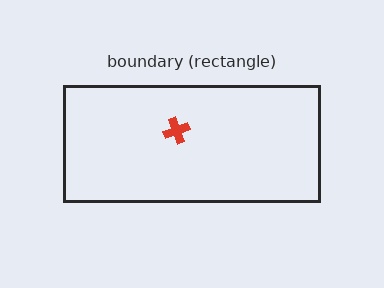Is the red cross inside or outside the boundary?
Inside.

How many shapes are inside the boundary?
1 inside, 0 outside.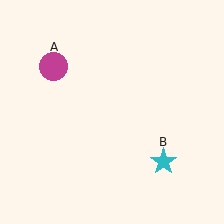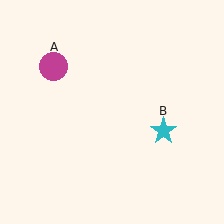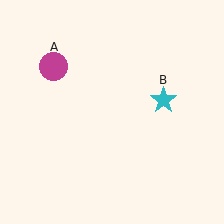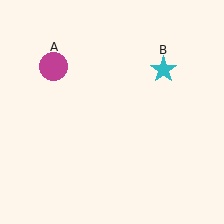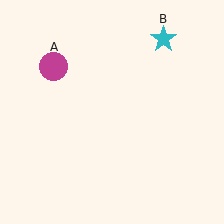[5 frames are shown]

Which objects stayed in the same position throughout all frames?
Magenta circle (object A) remained stationary.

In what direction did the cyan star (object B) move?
The cyan star (object B) moved up.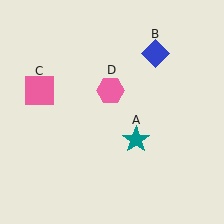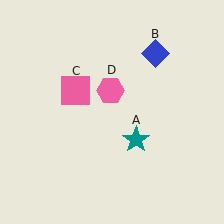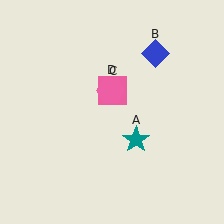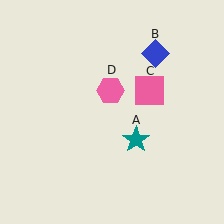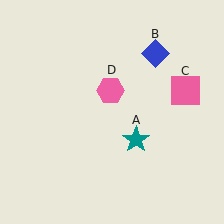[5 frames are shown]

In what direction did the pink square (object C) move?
The pink square (object C) moved right.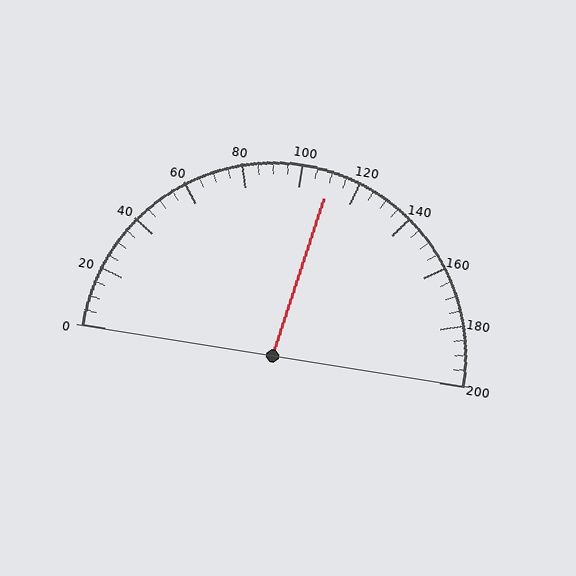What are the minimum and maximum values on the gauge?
The gauge ranges from 0 to 200.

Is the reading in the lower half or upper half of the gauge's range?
The reading is in the upper half of the range (0 to 200).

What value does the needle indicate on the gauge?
The needle indicates approximately 110.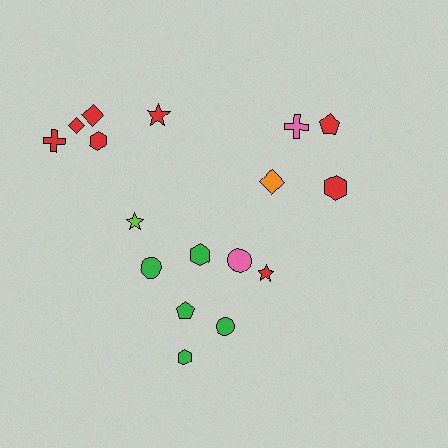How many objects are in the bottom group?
There are 7 objects.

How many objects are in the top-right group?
There are 4 objects.